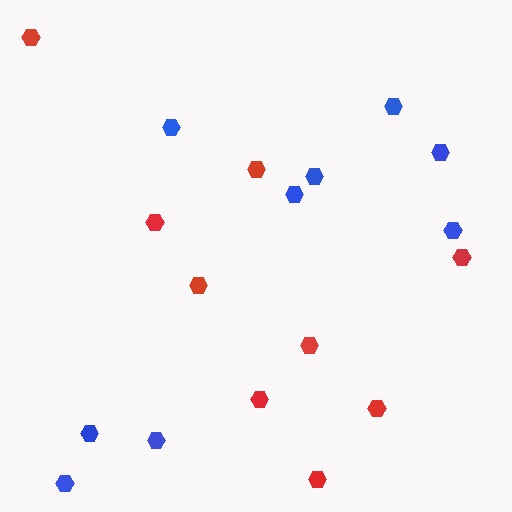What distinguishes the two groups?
There are 2 groups: one group of red hexagons (9) and one group of blue hexagons (9).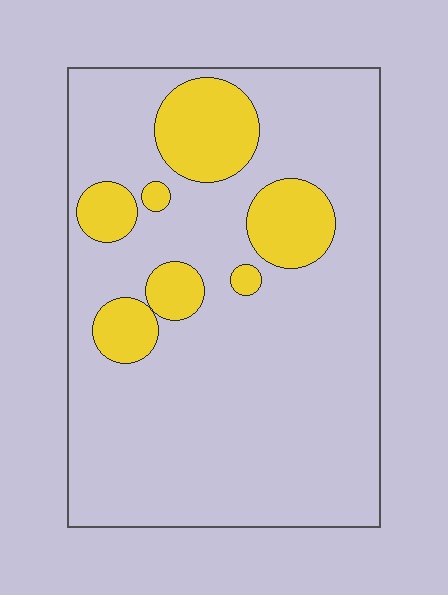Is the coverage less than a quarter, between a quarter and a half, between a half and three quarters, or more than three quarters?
Less than a quarter.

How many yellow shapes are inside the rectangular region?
7.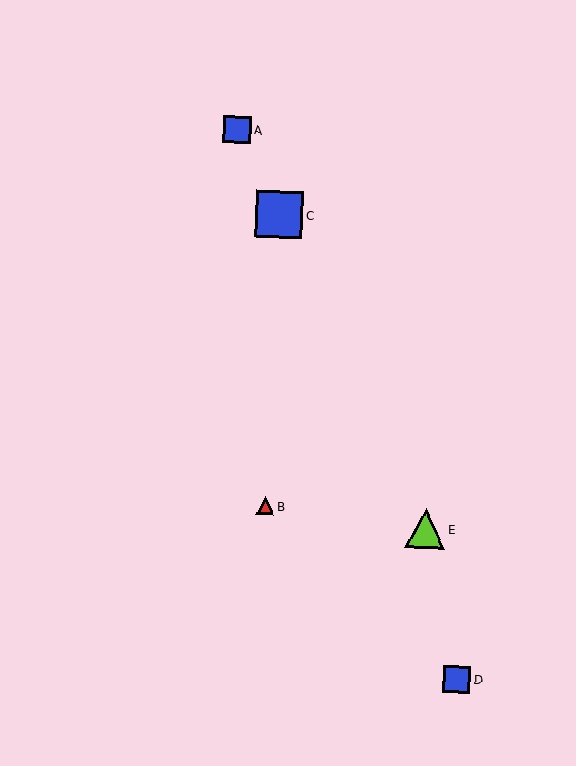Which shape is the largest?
The blue square (labeled C) is the largest.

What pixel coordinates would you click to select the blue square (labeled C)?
Click at (279, 214) to select the blue square C.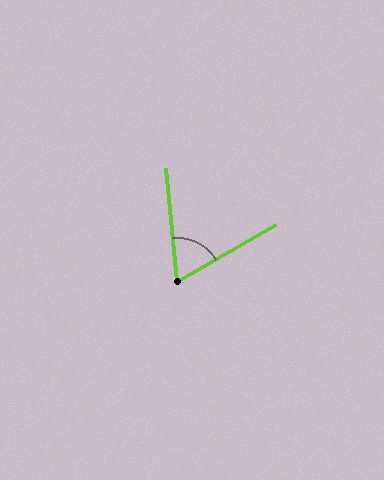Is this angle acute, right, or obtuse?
It is acute.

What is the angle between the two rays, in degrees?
Approximately 66 degrees.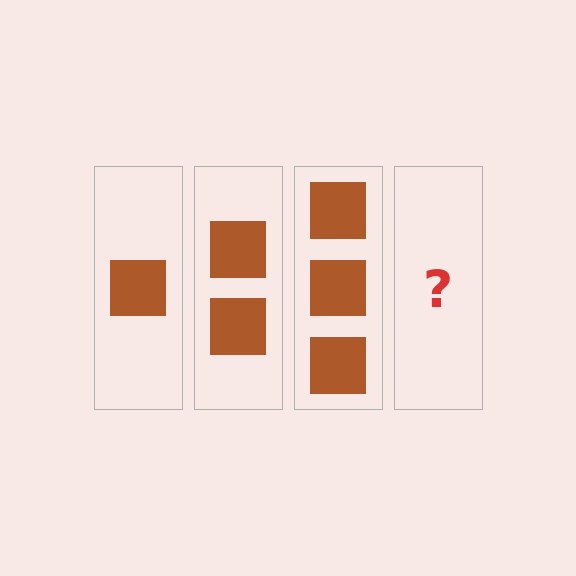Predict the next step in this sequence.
The next step is 4 squares.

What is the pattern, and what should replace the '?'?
The pattern is that each step adds one more square. The '?' should be 4 squares.